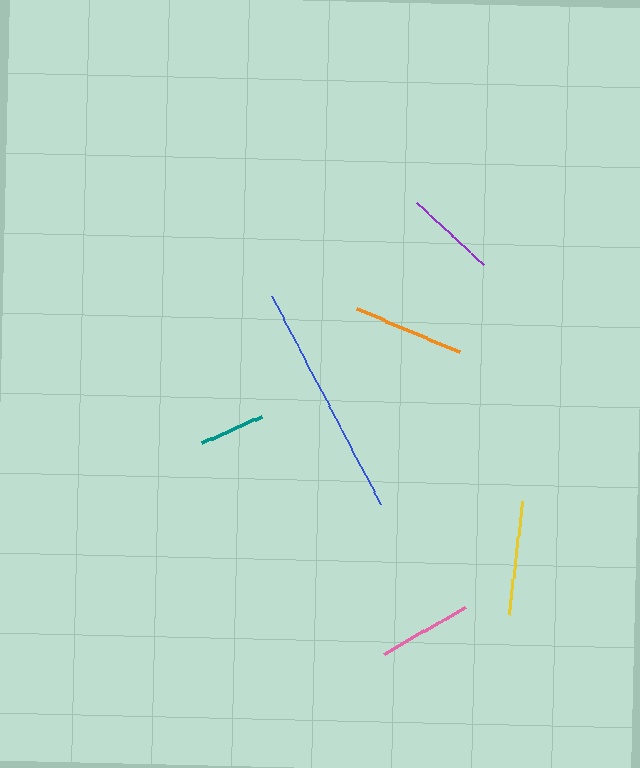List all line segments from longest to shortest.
From longest to shortest: blue, yellow, orange, pink, purple, teal.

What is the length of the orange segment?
The orange segment is approximately 112 pixels long.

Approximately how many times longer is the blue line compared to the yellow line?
The blue line is approximately 2.0 times the length of the yellow line.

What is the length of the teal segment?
The teal segment is approximately 66 pixels long.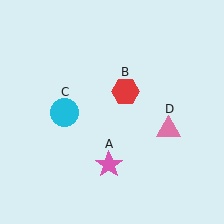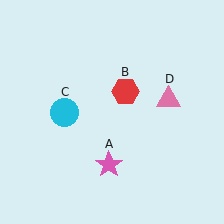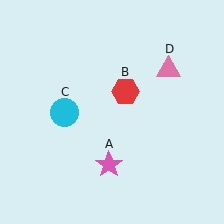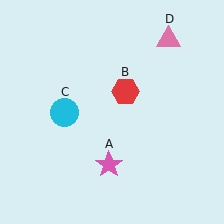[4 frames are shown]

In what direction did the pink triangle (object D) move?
The pink triangle (object D) moved up.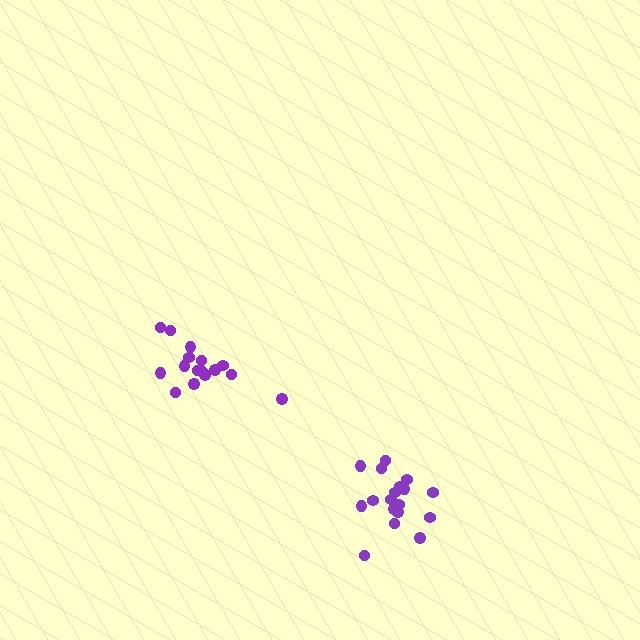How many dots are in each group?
Group 1: 18 dots, Group 2: 16 dots (34 total).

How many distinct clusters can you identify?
There are 2 distinct clusters.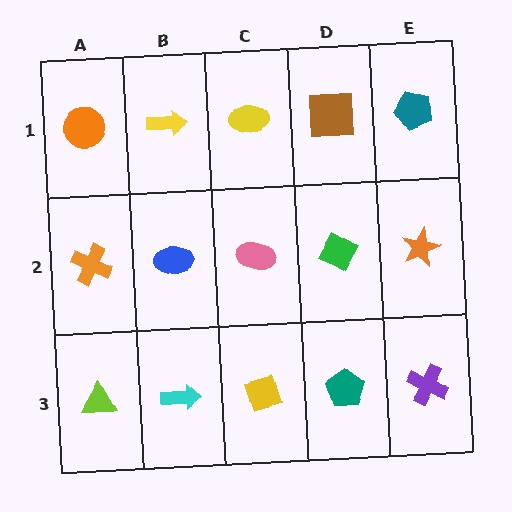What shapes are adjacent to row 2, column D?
A brown square (row 1, column D), a teal pentagon (row 3, column D), a pink ellipse (row 2, column C), an orange star (row 2, column E).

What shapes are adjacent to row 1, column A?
An orange cross (row 2, column A), a yellow arrow (row 1, column B).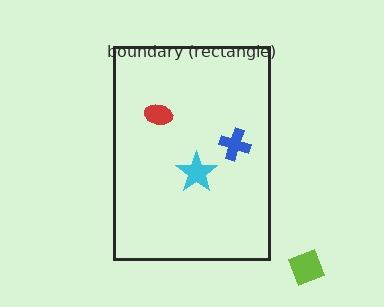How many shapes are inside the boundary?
3 inside, 1 outside.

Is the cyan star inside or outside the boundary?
Inside.